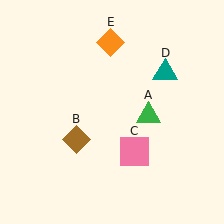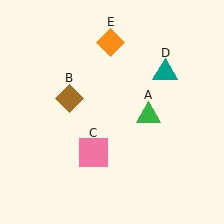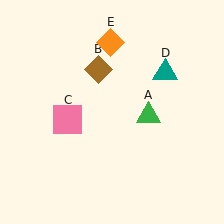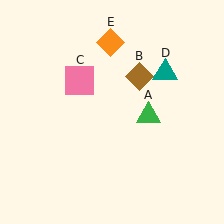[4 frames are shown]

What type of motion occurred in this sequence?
The brown diamond (object B), pink square (object C) rotated clockwise around the center of the scene.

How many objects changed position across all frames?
2 objects changed position: brown diamond (object B), pink square (object C).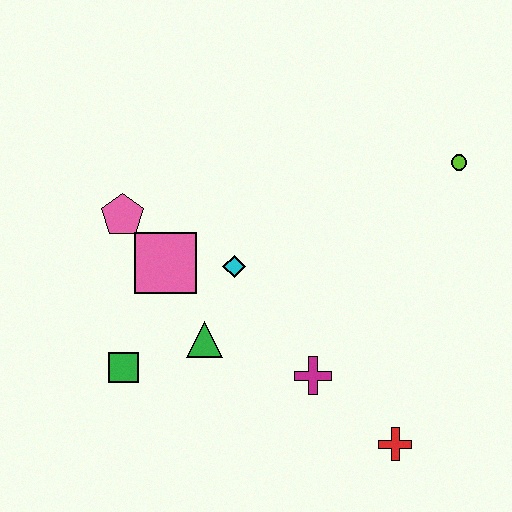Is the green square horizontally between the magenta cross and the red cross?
No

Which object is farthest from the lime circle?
The green square is farthest from the lime circle.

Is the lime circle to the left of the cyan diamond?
No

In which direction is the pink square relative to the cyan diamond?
The pink square is to the left of the cyan diamond.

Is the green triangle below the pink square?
Yes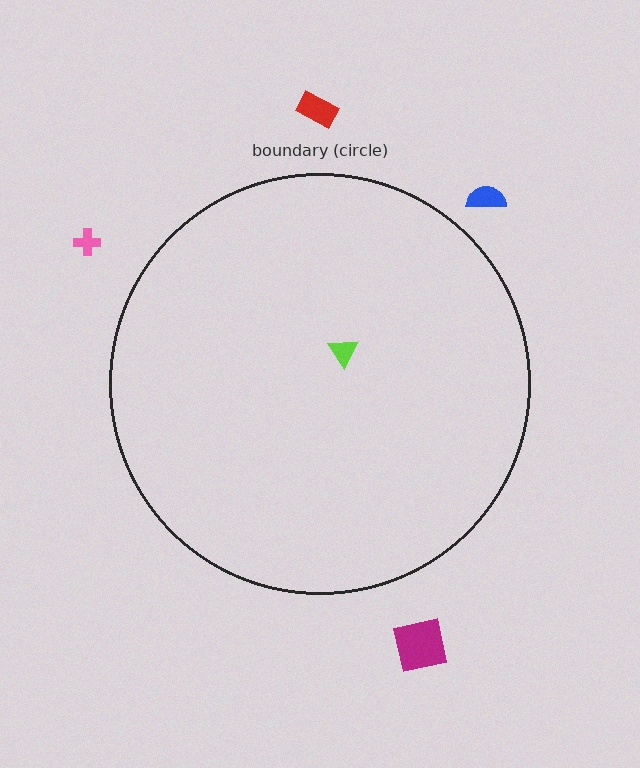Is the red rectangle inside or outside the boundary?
Outside.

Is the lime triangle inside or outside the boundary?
Inside.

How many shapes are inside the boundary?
1 inside, 4 outside.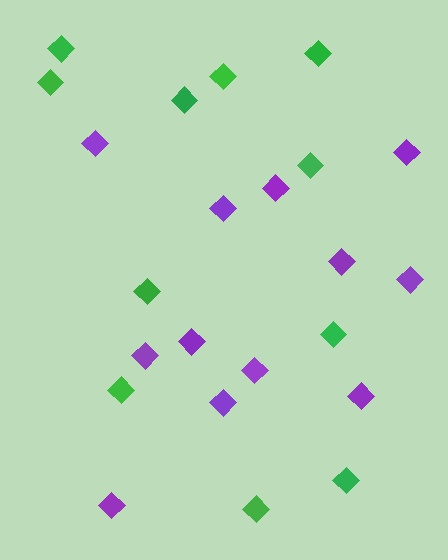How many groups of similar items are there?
There are 2 groups: one group of green diamonds (11) and one group of purple diamonds (12).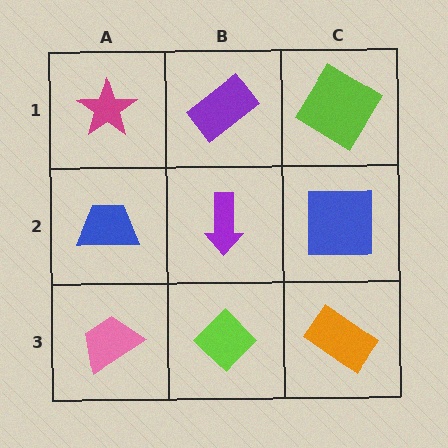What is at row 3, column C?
An orange rectangle.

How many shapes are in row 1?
3 shapes.